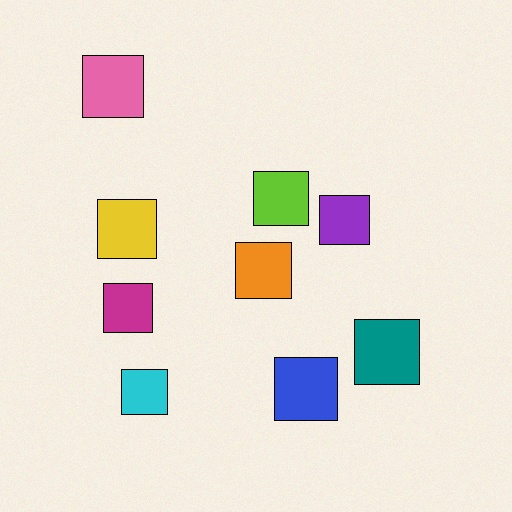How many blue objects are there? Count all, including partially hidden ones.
There is 1 blue object.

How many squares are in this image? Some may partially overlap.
There are 9 squares.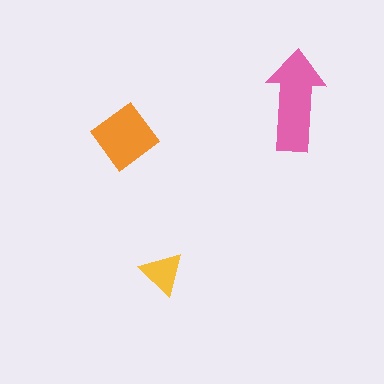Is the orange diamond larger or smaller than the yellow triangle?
Larger.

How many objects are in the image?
There are 3 objects in the image.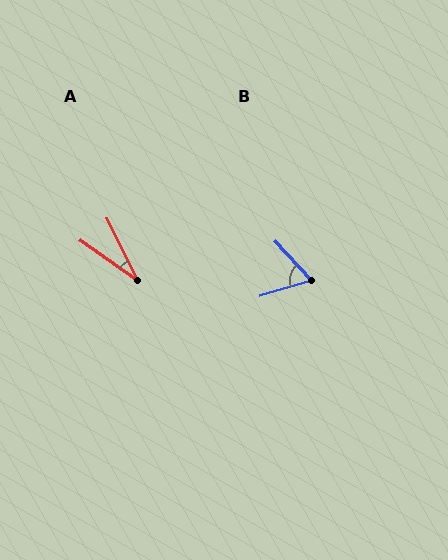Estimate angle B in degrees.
Approximately 64 degrees.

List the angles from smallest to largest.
A (29°), B (64°).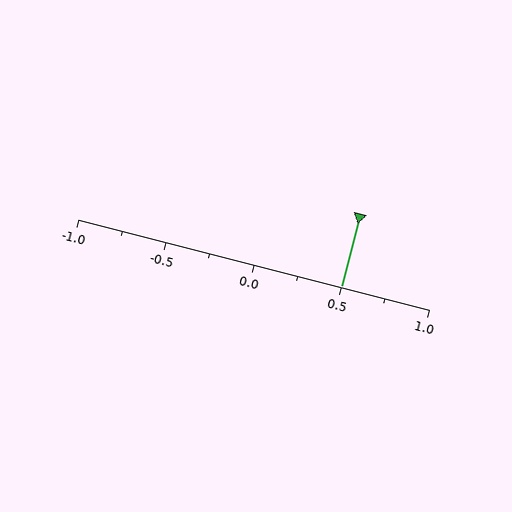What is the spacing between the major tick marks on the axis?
The major ticks are spaced 0.5 apart.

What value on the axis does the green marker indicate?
The marker indicates approximately 0.5.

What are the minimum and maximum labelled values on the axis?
The axis runs from -1.0 to 1.0.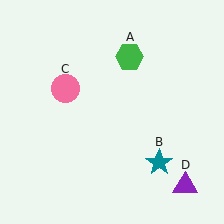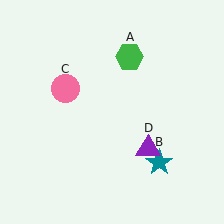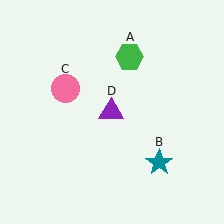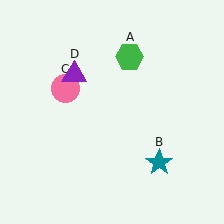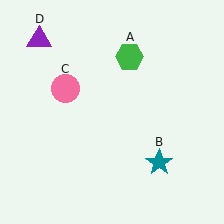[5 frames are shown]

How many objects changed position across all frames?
1 object changed position: purple triangle (object D).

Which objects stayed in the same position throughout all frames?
Green hexagon (object A) and teal star (object B) and pink circle (object C) remained stationary.